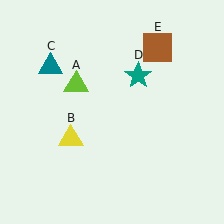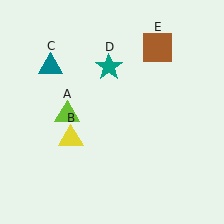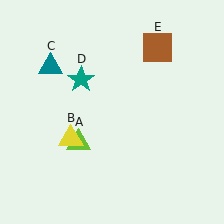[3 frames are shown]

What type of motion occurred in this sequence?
The lime triangle (object A), teal star (object D) rotated counterclockwise around the center of the scene.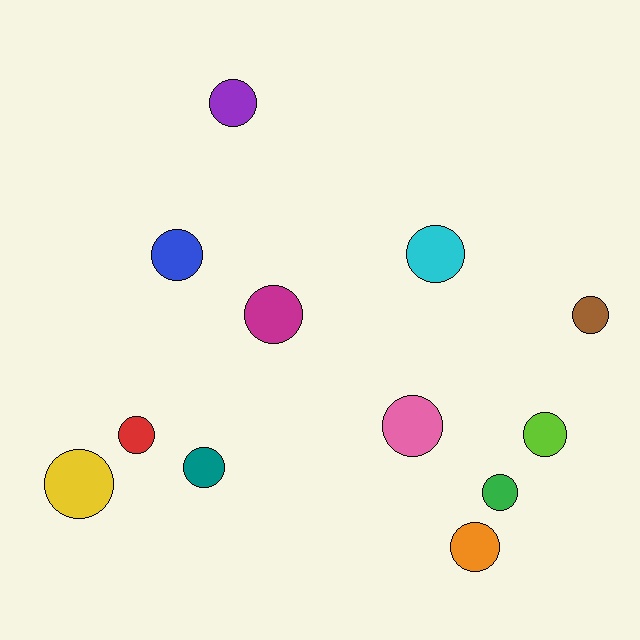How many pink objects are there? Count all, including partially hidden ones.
There is 1 pink object.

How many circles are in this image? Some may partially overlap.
There are 12 circles.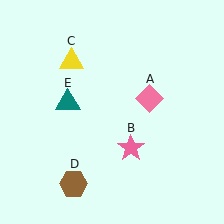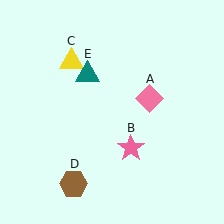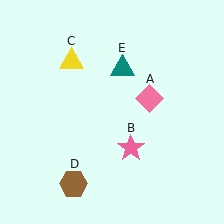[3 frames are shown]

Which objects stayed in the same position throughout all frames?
Pink diamond (object A) and pink star (object B) and yellow triangle (object C) and brown hexagon (object D) remained stationary.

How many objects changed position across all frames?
1 object changed position: teal triangle (object E).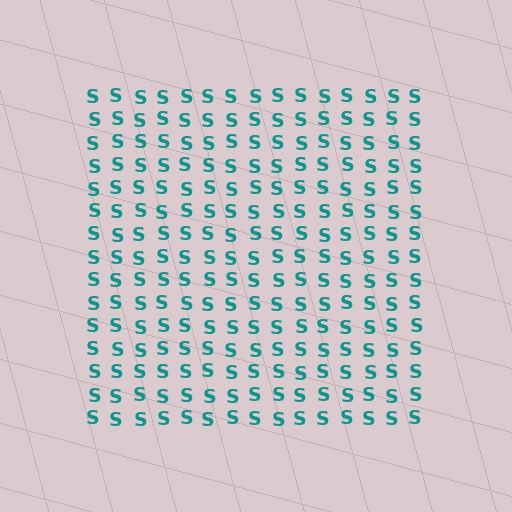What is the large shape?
The large shape is a square.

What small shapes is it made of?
It is made of small letter S's.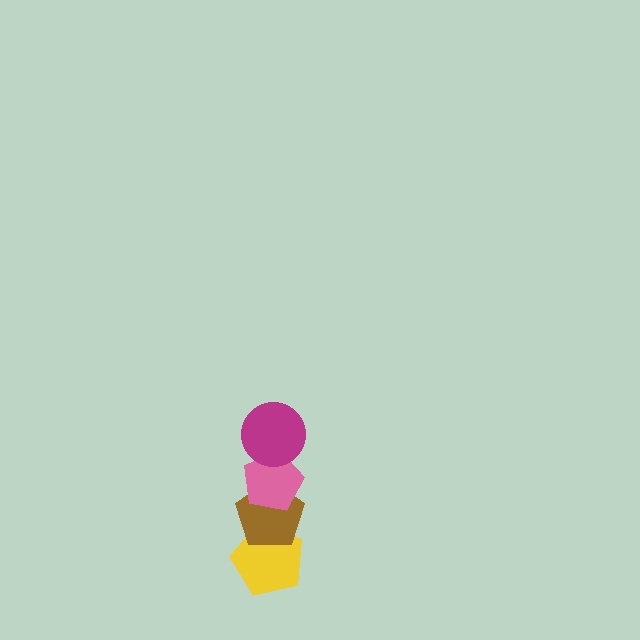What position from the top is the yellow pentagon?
The yellow pentagon is 4th from the top.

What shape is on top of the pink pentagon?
The magenta circle is on top of the pink pentagon.